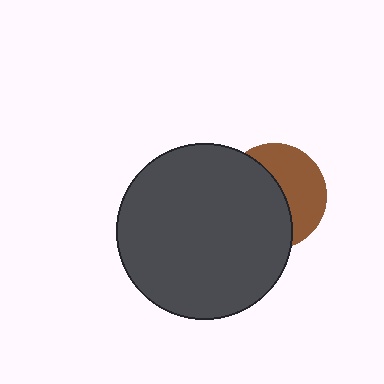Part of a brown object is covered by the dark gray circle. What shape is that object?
It is a circle.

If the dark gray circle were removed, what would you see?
You would see the complete brown circle.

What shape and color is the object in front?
The object in front is a dark gray circle.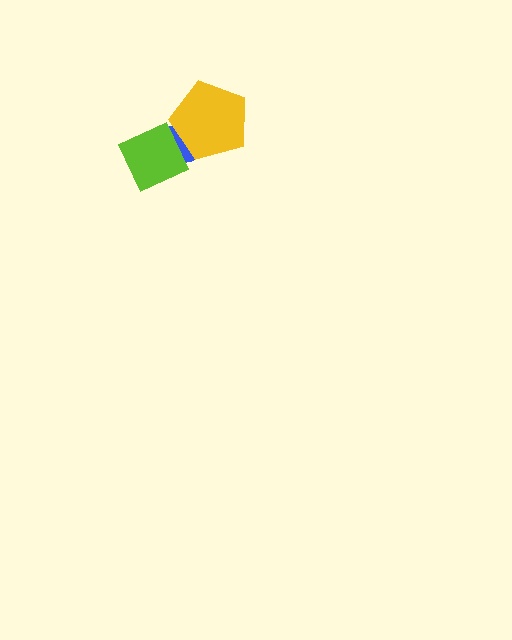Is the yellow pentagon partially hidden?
No, no other shape covers it.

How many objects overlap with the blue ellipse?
2 objects overlap with the blue ellipse.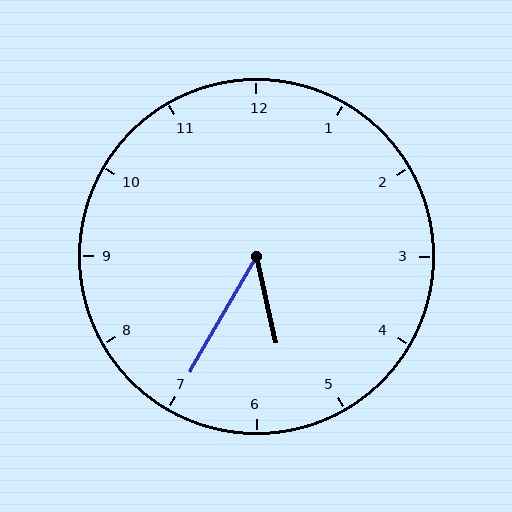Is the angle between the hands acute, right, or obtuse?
It is acute.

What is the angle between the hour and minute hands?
Approximately 42 degrees.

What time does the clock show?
5:35.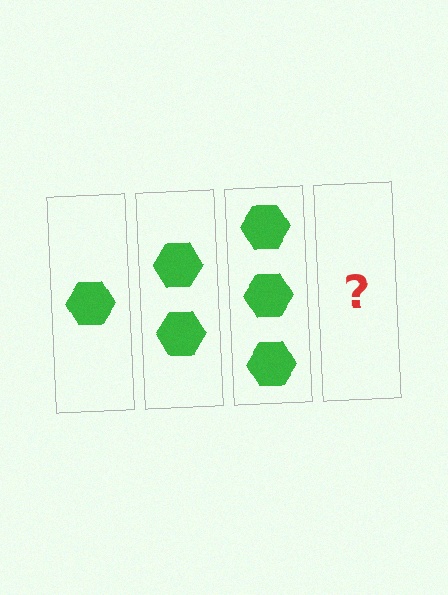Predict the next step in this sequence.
The next step is 4 hexagons.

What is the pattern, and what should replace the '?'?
The pattern is that each step adds one more hexagon. The '?' should be 4 hexagons.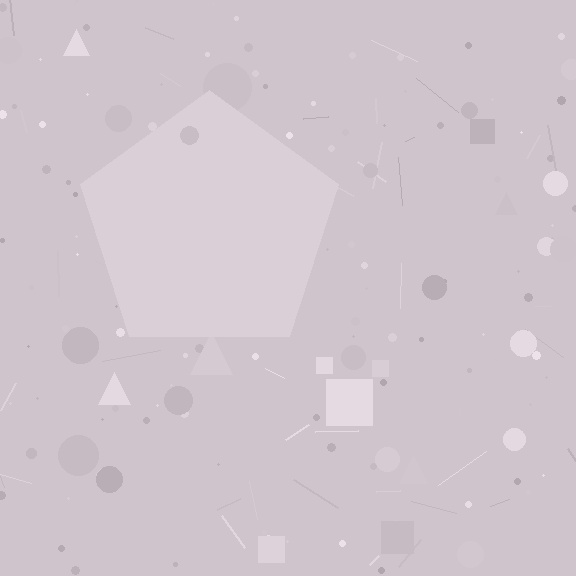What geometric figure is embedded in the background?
A pentagon is embedded in the background.